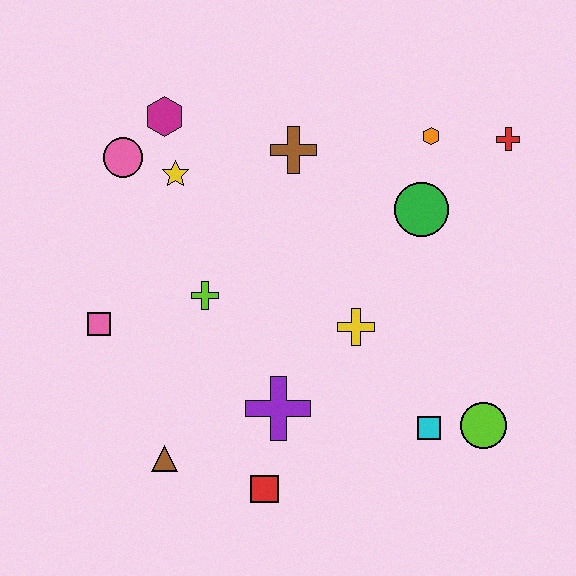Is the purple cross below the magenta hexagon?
Yes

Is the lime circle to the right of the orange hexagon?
Yes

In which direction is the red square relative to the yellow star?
The red square is below the yellow star.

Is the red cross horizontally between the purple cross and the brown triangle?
No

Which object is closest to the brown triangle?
The red square is closest to the brown triangle.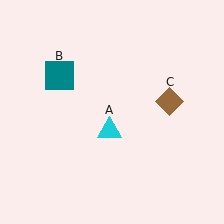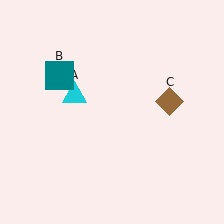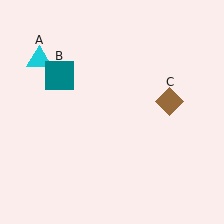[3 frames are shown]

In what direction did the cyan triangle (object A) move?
The cyan triangle (object A) moved up and to the left.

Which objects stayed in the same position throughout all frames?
Teal square (object B) and brown diamond (object C) remained stationary.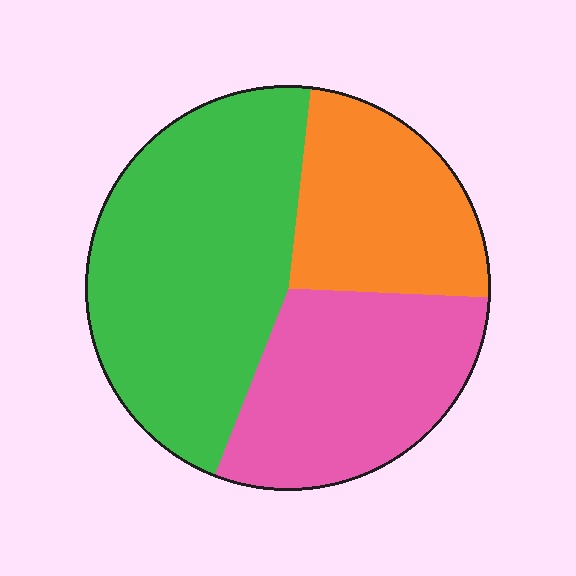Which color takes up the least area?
Orange, at roughly 25%.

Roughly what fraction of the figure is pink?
Pink takes up about one third (1/3) of the figure.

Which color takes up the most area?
Green, at roughly 45%.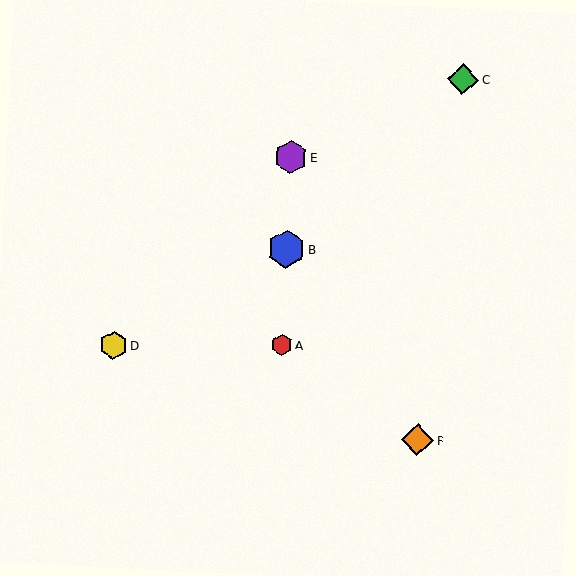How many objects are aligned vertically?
3 objects (A, B, E) are aligned vertically.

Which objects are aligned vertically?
Objects A, B, E are aligned vertically.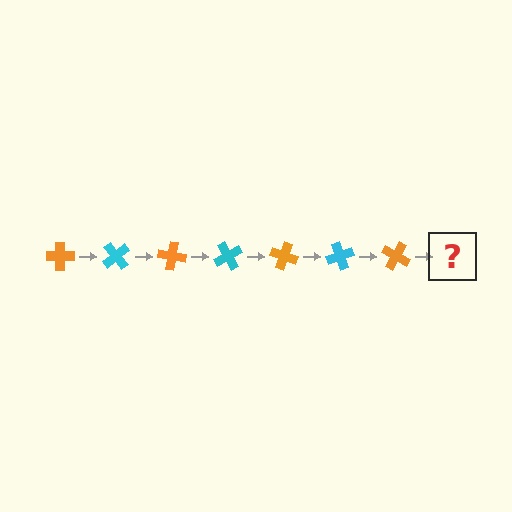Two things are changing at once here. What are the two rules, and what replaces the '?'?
The two rules are that it rotates 50 degrees each step and the color cycles through orange and cyan. The '?' should be a cyan cross, rotated 350 degrees from the start.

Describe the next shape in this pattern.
It should be a cyan cross, rotated 350 degrees from the start.